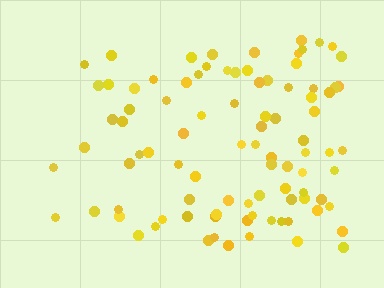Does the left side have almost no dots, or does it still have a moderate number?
Still a moderate number, just noticeably fewer than the right.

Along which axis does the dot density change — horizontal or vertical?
Horizontal.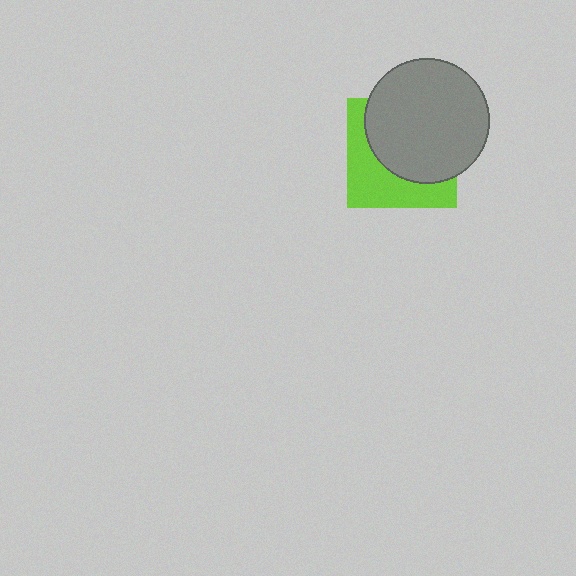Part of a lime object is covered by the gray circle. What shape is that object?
It is a square.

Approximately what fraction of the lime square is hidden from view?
Roughly 59% of the lime square is hidden behind the gray circle.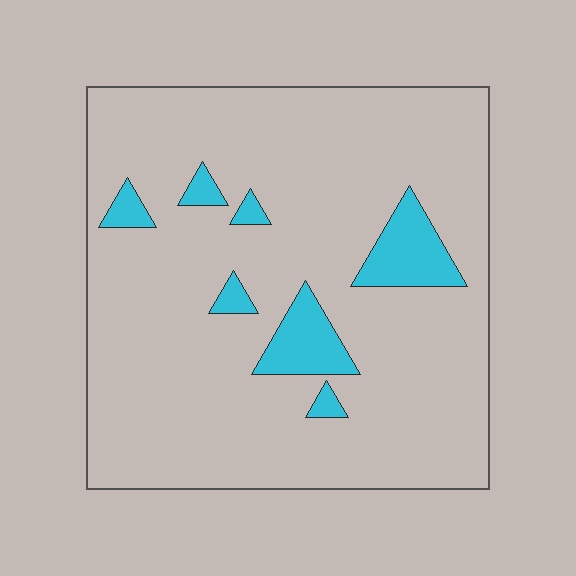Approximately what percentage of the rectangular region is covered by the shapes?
Approximately 10%.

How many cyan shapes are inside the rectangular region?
7.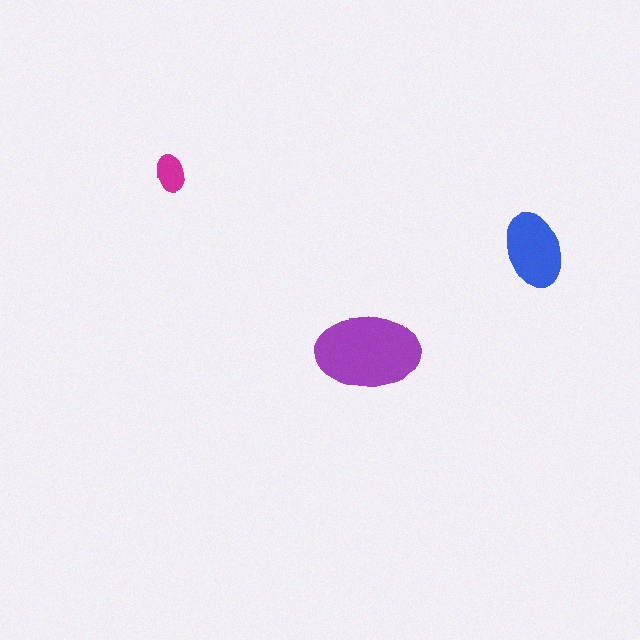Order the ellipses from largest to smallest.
the purple one, the blue one, the magenta one.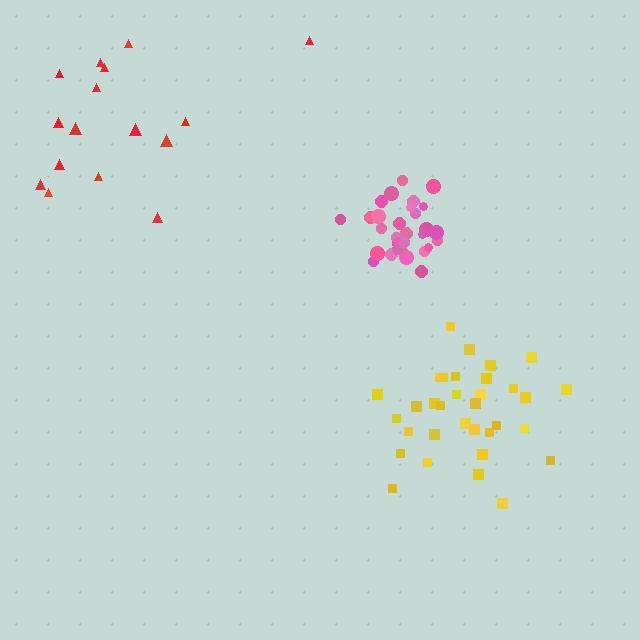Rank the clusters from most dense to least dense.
pink, yellow, red.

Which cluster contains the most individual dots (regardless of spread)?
Yellow (34).